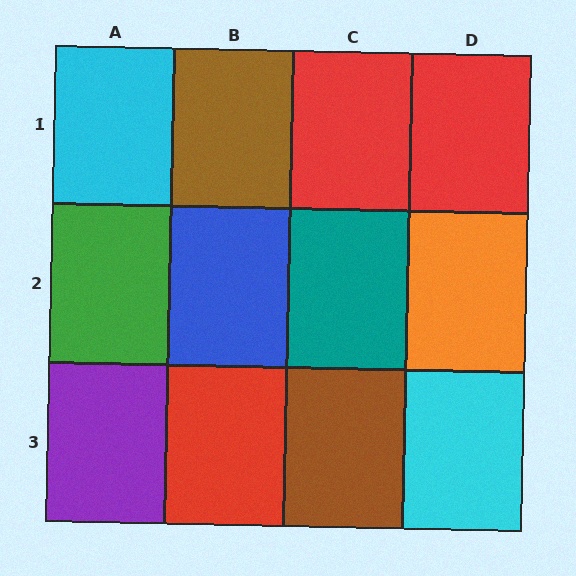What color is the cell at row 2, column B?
Blue.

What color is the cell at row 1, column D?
Red.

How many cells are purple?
1 cell is purple.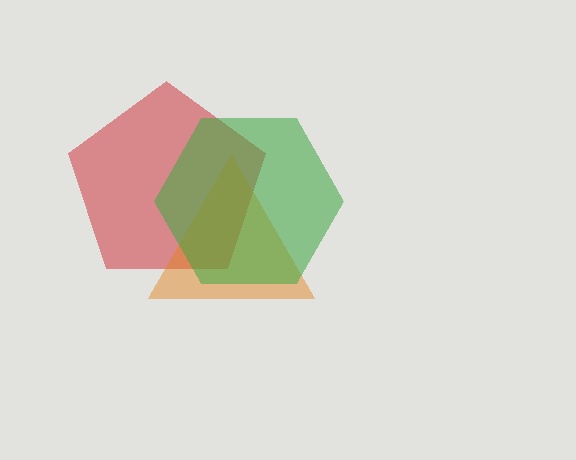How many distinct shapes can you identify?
There are 3 distinct shapes: a red pentagon, an orange triangle, a green hexagon.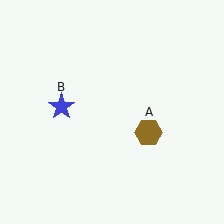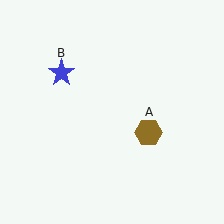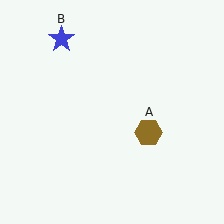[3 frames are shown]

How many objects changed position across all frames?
1 object changed position: blue star (object B).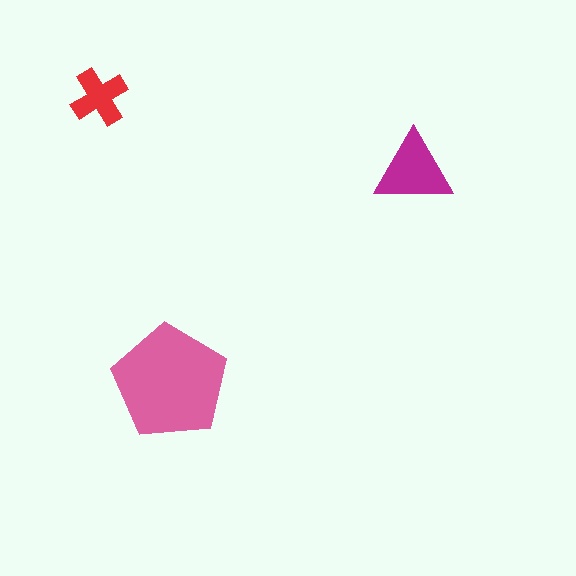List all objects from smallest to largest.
The red cross, the magenta triangle, the pink pentagon.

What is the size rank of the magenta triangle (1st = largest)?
2nd.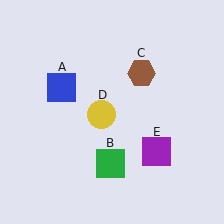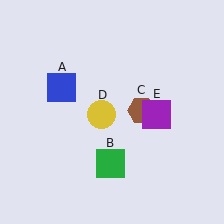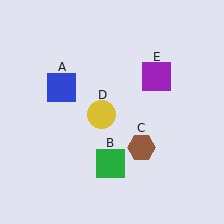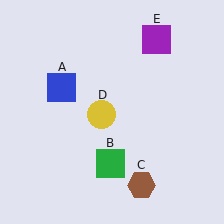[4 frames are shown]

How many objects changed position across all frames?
2 objects changed position: brown hexagon (object C), purple square (object E).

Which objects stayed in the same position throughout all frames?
Blue square (object A) and green square (object B) and yellow circle (object D) remained stationary.